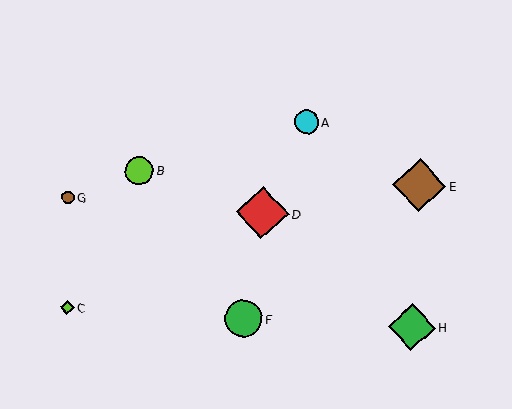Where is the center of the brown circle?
The center of the brown circle is at (68, 197).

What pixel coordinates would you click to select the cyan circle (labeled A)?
Click at (307, 122) to select the cyan circle A.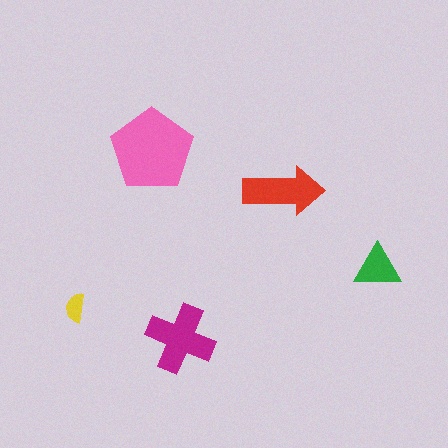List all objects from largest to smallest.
The pink pentagon, the magenta cross, the red arrow, the green triangle, the yellow semicircle.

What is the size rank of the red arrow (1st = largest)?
3rd.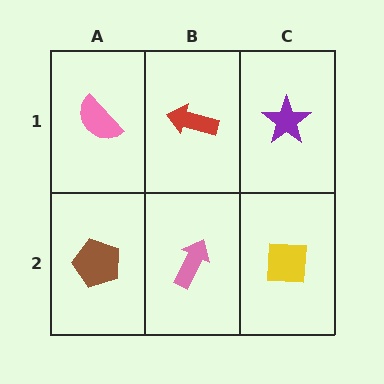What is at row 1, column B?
A red arrow.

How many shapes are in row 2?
3 shapes.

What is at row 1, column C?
A purple star.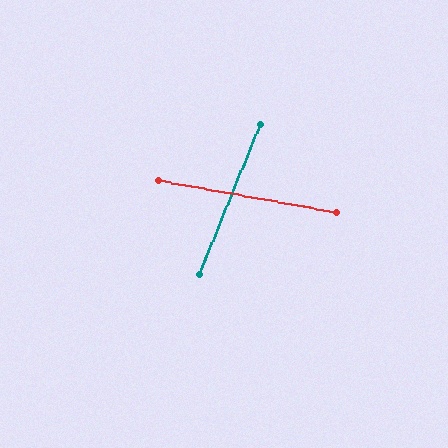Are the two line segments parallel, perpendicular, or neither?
Neither parallel nor perpendicular — they differ by about 78°.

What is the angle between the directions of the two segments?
Approximately 78 degrees.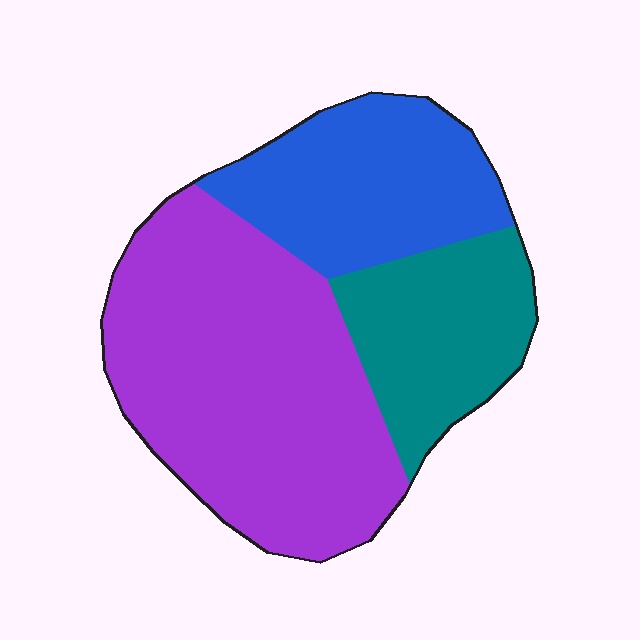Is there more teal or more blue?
Blue.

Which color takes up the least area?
Teal, at roughly 20%.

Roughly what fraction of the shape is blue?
Blue takes up about one quarter (1/4) of the shape.